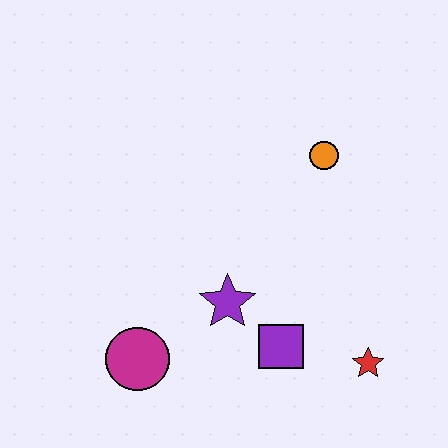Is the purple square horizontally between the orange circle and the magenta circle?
Yes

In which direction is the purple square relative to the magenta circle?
The purple square is to the right of the magenta circle.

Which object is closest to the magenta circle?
The purple star is closest to the magenta circle.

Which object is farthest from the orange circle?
The magenta circle is farthest from the orange circle.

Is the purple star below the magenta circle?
No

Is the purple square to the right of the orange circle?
No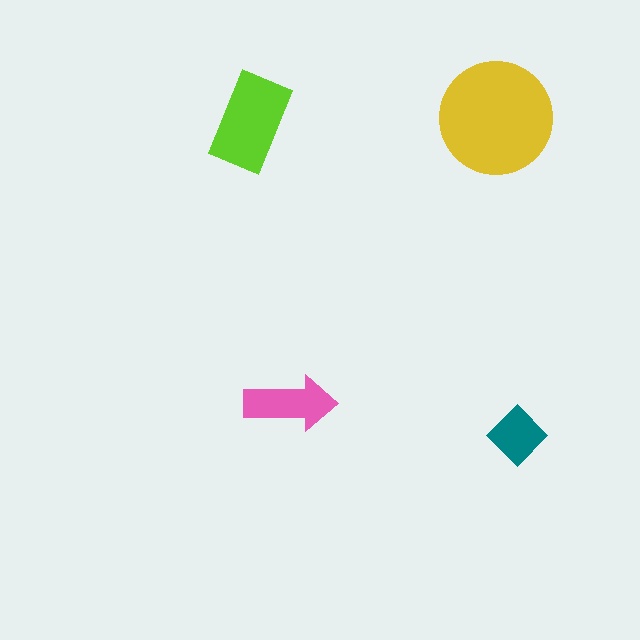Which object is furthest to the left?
The lime rectangle is leftmost.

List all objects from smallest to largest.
The teal diamond, the pink arrow, the lime rectangle, the yellow circle.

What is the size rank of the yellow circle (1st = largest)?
1st.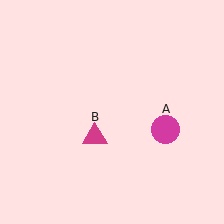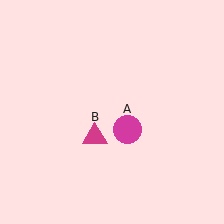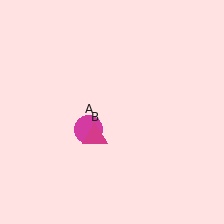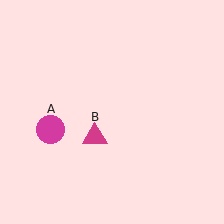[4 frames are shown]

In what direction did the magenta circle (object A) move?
The magenta circle (object A) moved left.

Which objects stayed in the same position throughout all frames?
Magenta triangle (object B) remained stationary.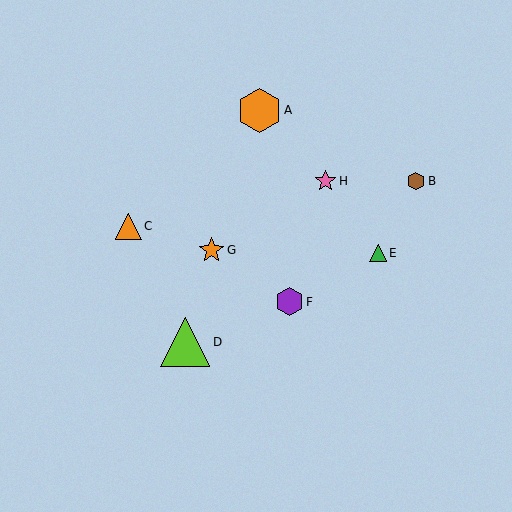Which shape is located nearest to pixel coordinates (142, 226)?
The orange triangle (labeled C) at (128, 226) is nearest to that location.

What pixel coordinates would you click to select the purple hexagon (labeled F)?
Click at (289, 302) to select the purple hexagon F.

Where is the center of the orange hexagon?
The center of the orange hexagon is at (259, 110).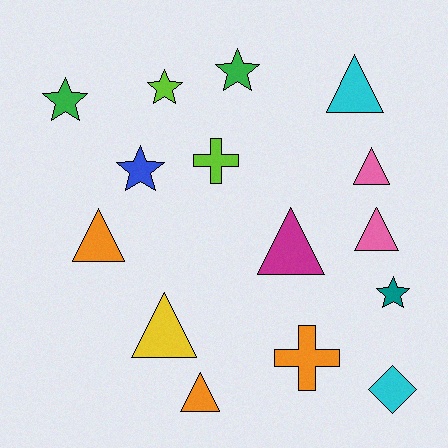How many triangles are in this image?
There are 7 triangles.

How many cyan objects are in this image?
There are 2 cyan objects.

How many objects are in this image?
There are 15 objects.